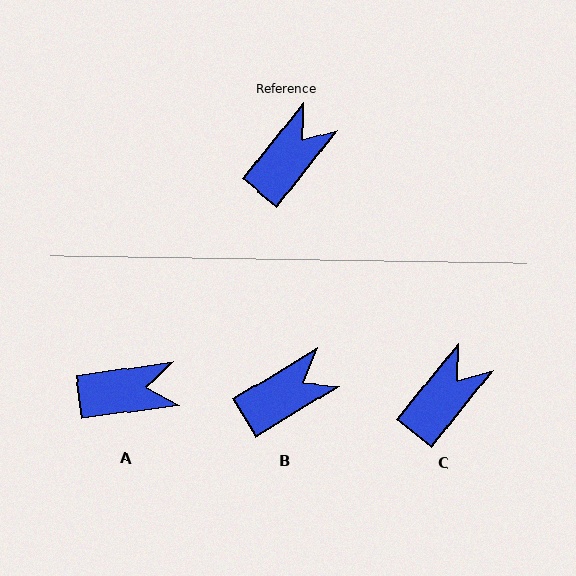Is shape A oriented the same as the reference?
No, it is off by about 44 degrees.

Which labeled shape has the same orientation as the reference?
C.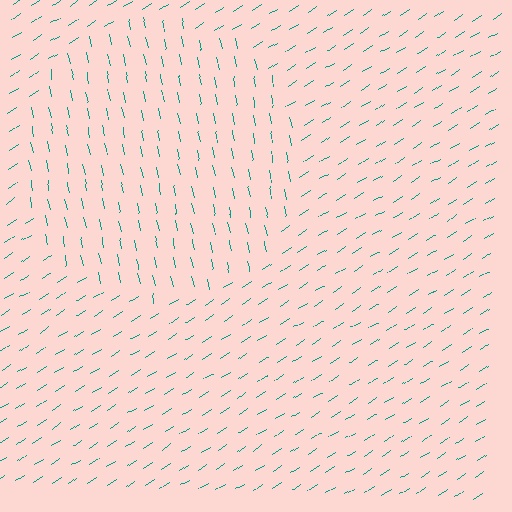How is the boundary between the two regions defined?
The boundary is defined purely by a change in line orientation (approximately 69 degrees difference). All lines are the same color and thickness.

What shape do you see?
I see a circle.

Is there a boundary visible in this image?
Yes, there is a texture boundary formed by a change in line orientation.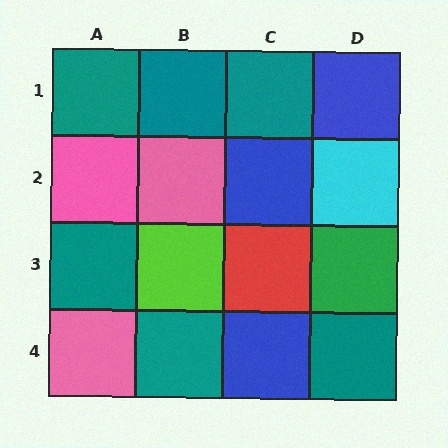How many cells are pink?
3 cells are pink.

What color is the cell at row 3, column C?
Red.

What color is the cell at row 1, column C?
Teal.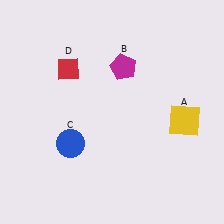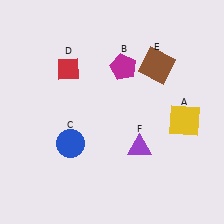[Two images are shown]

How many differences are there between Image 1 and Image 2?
There are 2 differences between the two images.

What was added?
A brown square (E), a purple triangle (F) were added in Image 2.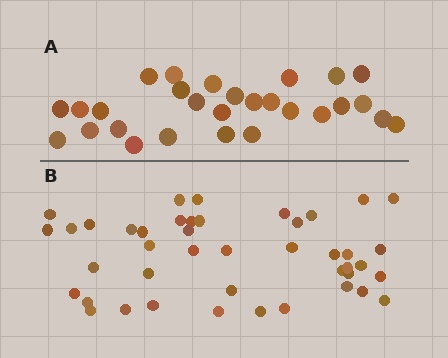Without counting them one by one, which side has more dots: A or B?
Region B (the bottom region) has more dots.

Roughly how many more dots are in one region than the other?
Region B has approximately 15 more dots than region A.